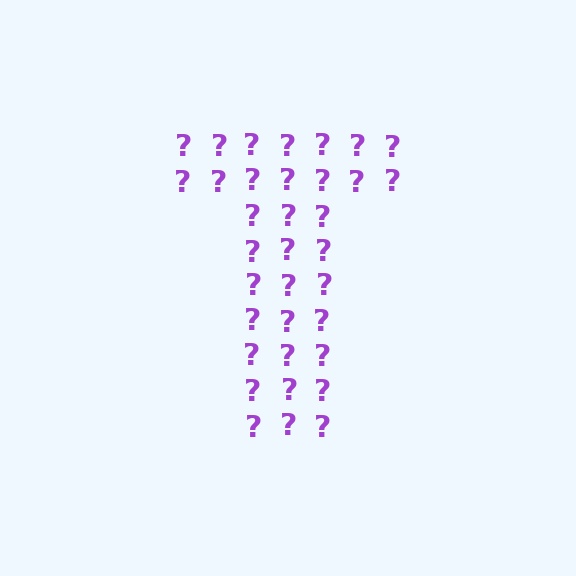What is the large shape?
The large shape is the letter T.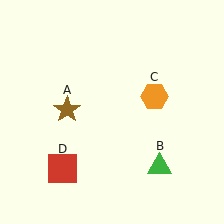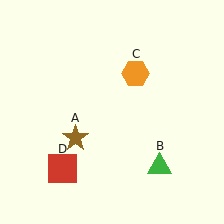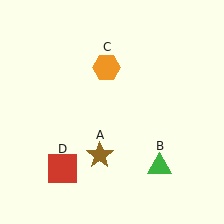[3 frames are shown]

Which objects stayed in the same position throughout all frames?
Green triangle (object B) and red square (object D) remained stationary.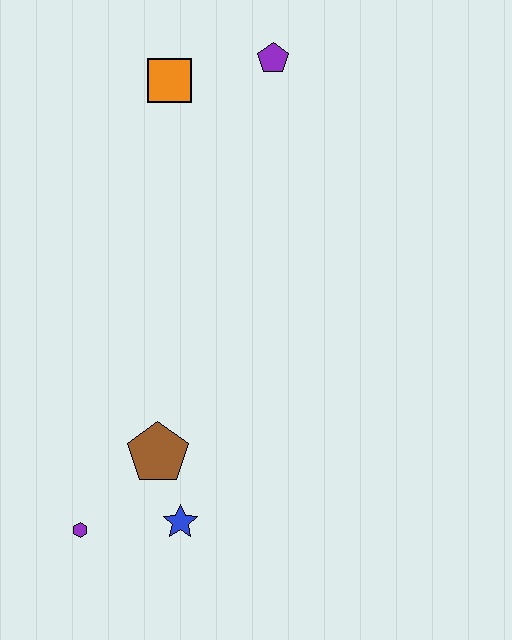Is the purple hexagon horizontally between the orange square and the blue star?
No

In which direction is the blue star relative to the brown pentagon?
The blue star is below the brown pentagon.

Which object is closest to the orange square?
The purple pentagon is closest to the orange square.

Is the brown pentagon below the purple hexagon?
No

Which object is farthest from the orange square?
The purple hexagon is farthest from the orange square.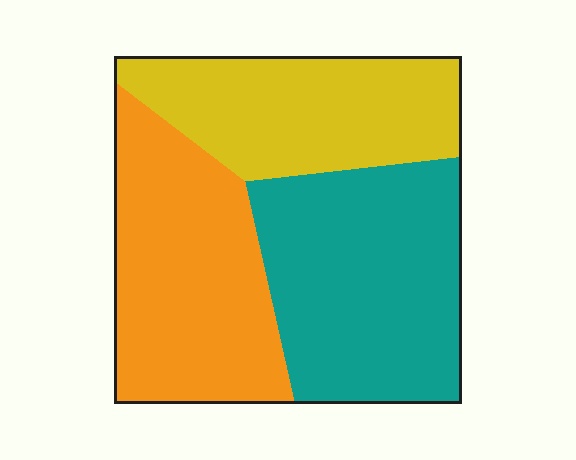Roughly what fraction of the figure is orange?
Orange takes up between a quarter and a half of the figure.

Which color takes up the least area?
Yellow, at roughly 30%.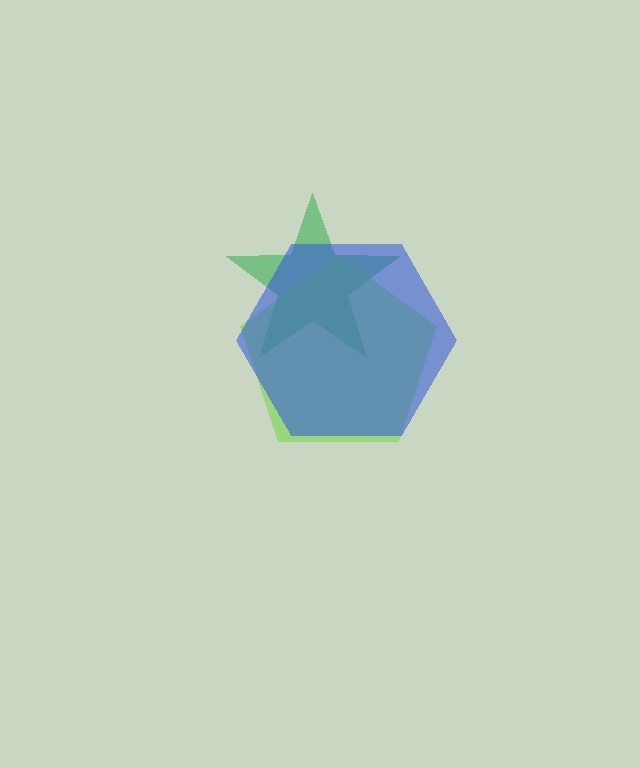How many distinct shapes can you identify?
There are 3 distinct shapes: a green star, a lime pentagon, a blue hexagon.